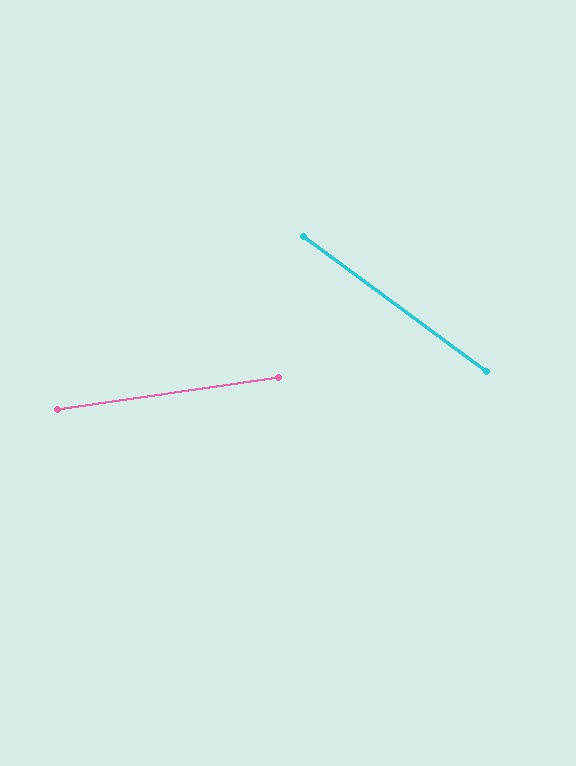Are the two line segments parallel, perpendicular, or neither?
Neither parallel nor perpendicular — they differ by about 45°.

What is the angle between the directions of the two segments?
Approximately 45 degrees.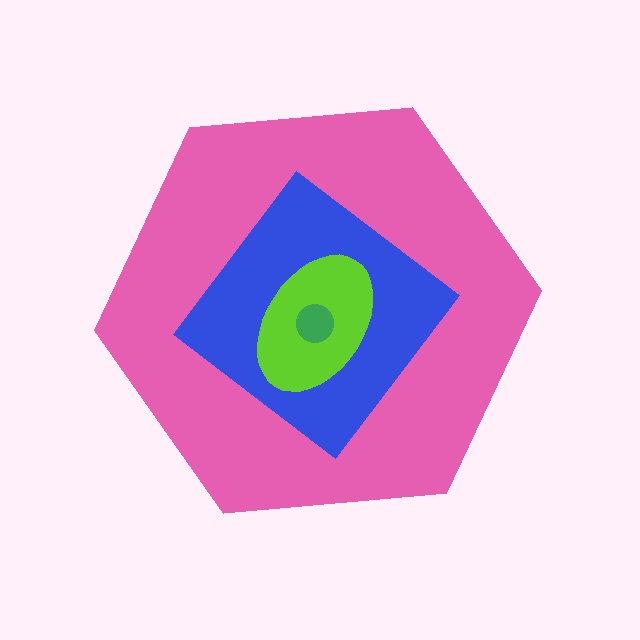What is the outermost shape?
The pink hexagon.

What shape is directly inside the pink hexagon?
The blue diamond.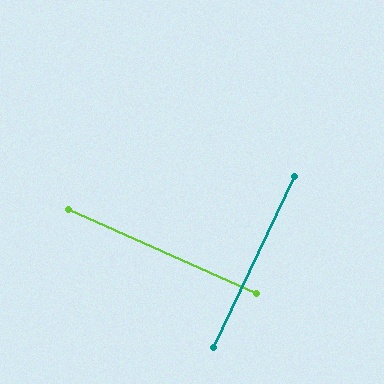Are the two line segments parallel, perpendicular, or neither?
Perpendicular — they meet at approximately 88°.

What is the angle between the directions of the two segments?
Approximately 88 degrees.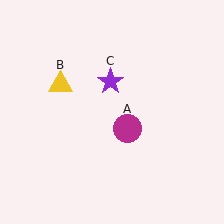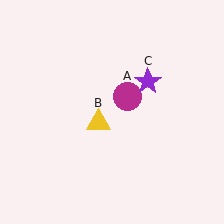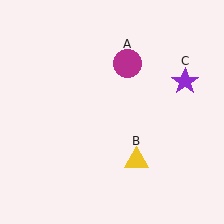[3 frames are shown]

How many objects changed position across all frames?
3 objects changed position: magenta circle (object A), yellow triangle (object B), purple star (object C).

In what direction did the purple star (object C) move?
The purple star (object C) moved right.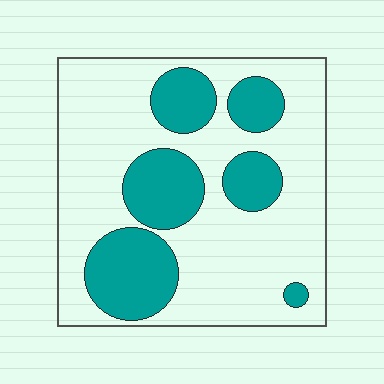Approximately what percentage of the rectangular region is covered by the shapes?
Approximately 30%.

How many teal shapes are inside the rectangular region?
6.